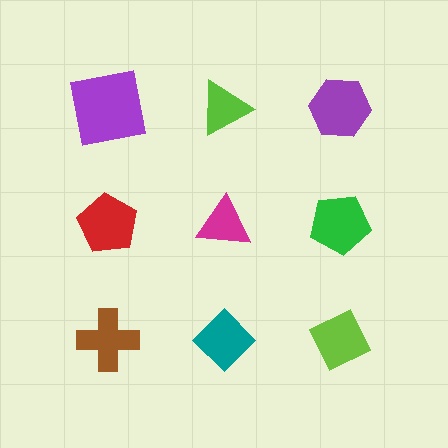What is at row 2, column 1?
A red pentagon.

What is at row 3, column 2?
A teal diamond.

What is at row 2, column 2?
A magenta triangle.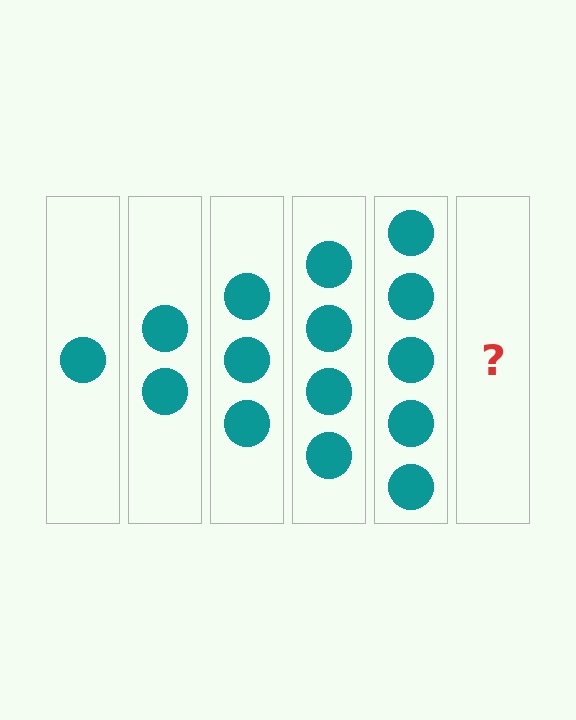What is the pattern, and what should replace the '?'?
The pattern is that each step adds one more circle. The '?' should be 6 circles.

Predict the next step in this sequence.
The next step is 6 circles.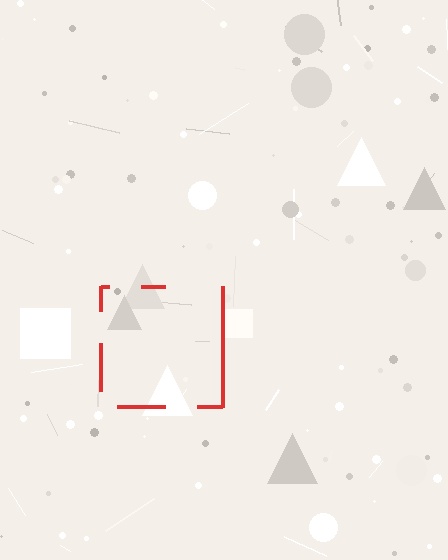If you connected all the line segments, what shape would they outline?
They would outline a square.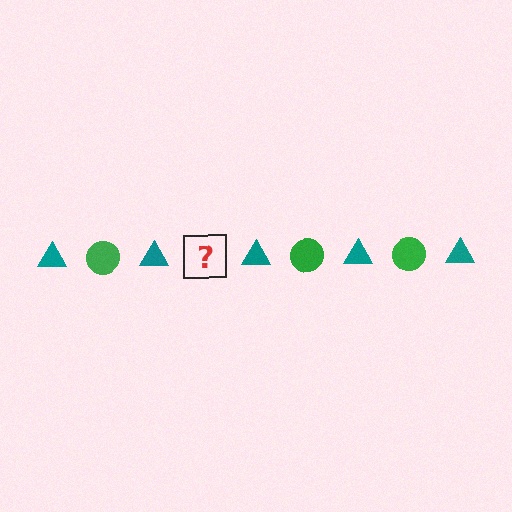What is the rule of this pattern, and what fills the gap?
The rule is that the pattern alternates between teal triangle and green circle. The gap should be filled with a green circle.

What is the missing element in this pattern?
The missing element is a green circle.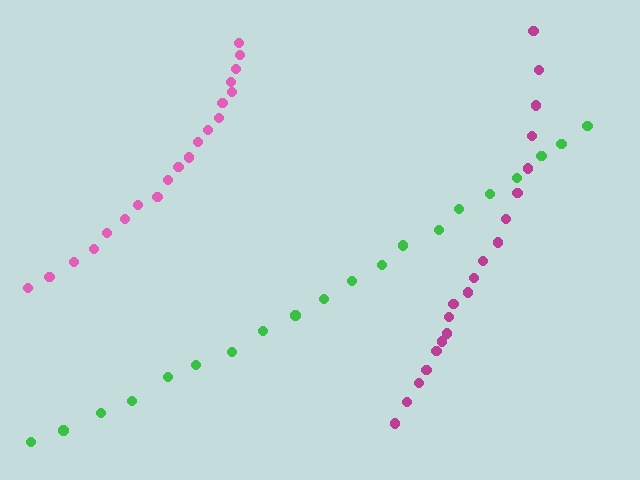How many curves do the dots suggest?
There are 3 distinct paths.